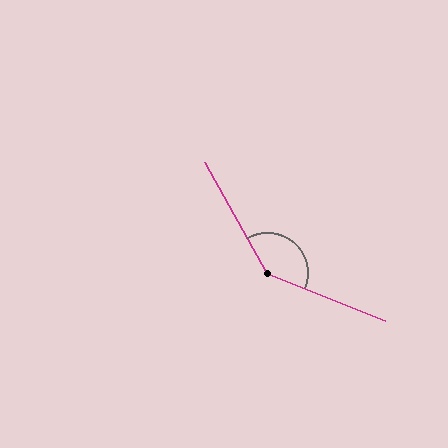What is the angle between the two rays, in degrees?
Approximately 141 degrees.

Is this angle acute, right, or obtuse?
It is obtuse.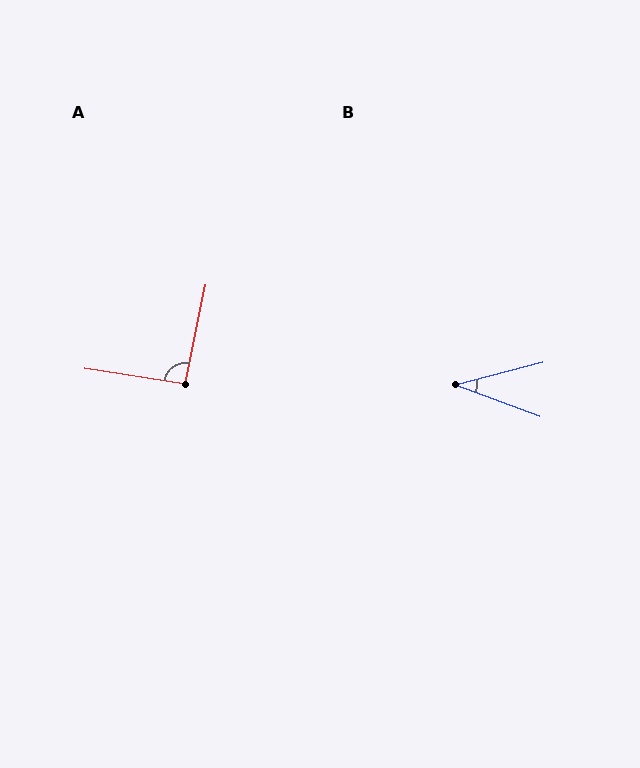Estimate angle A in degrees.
Approximately 92 degrees.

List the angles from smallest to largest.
B (35°), A (92°).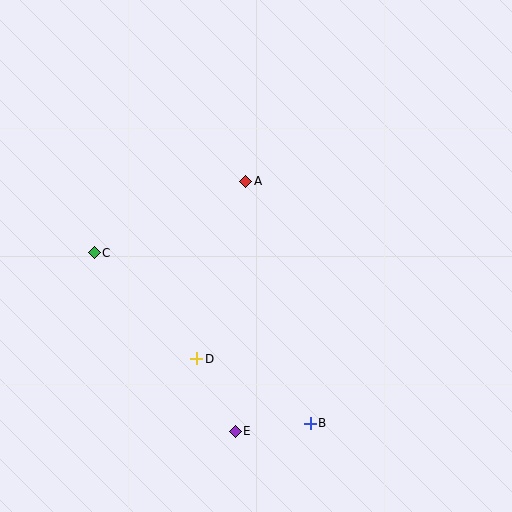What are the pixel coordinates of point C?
Point C is at (94, 253).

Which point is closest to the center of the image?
Point A at (246, 182) is closest to the center.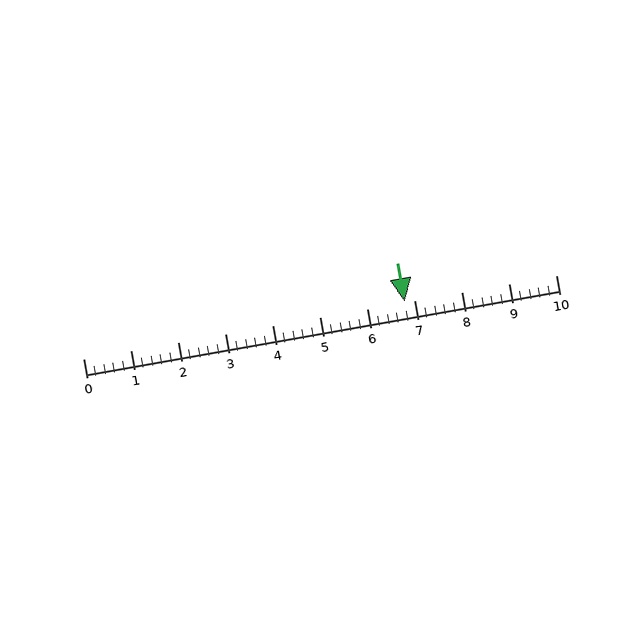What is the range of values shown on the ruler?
The ruler shows values from 0 to 10.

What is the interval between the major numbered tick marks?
The major tick marks are spaced 1 units apart.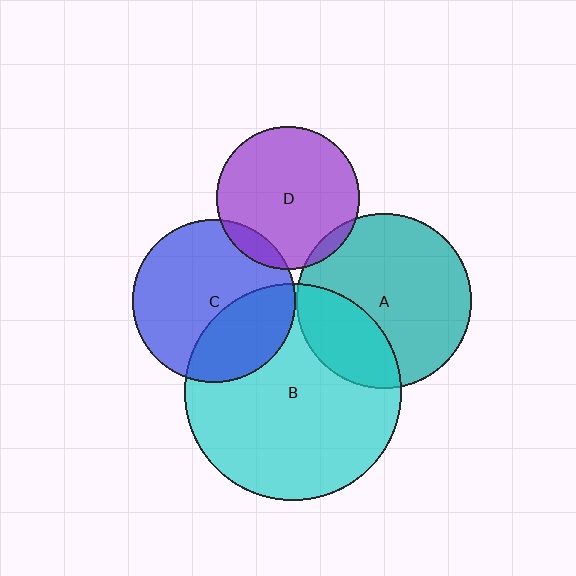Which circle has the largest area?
Circle B (cyan).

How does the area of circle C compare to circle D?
Approximately 1.3 times.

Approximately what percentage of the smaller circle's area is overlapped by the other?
Approximately 30%.